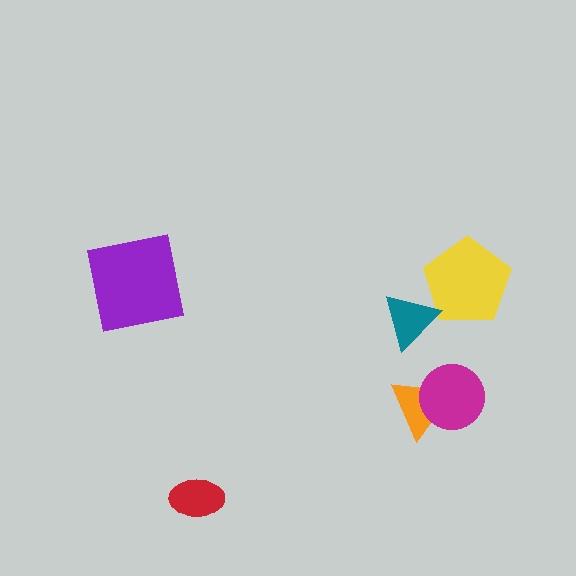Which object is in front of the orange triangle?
The magenta circle is in front of the orange triangle.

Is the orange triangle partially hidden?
Yes, it is partially covered by another shape.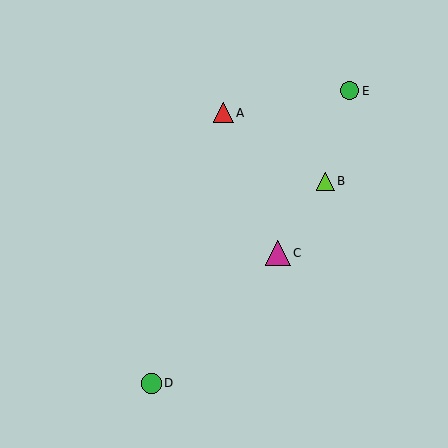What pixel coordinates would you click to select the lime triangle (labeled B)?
Click at (325, 181) to select the lime triangle B.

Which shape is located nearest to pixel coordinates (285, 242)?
The magenta triangle (labeled C) at (278, 253) is nearest to that location.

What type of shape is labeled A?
Shape A is a red triangle.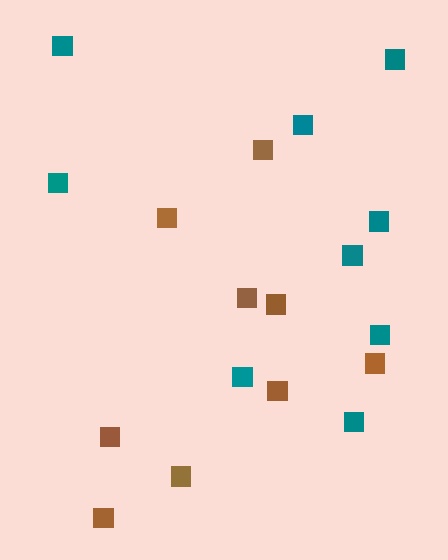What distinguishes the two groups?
There are 2 groups: one group of teal squares (9) and one group of brown squares (9).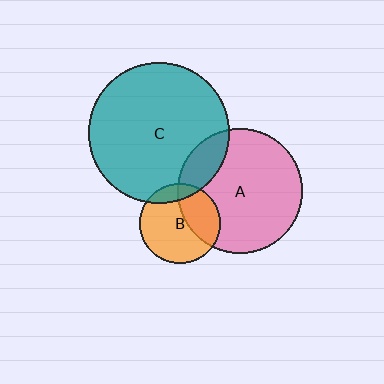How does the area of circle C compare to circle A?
Approximately 1.3 times.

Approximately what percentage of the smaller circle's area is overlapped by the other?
Approximately 15%.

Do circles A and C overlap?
Yes.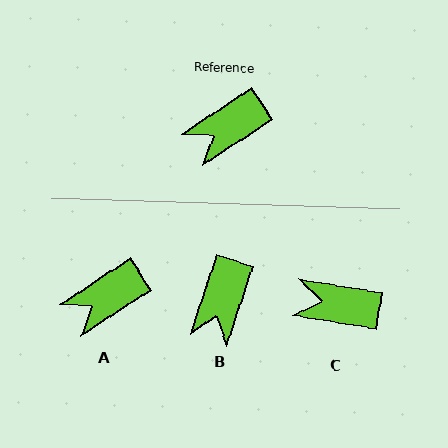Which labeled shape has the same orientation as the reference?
A.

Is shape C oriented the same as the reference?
No, it is off by about 42 degrees.